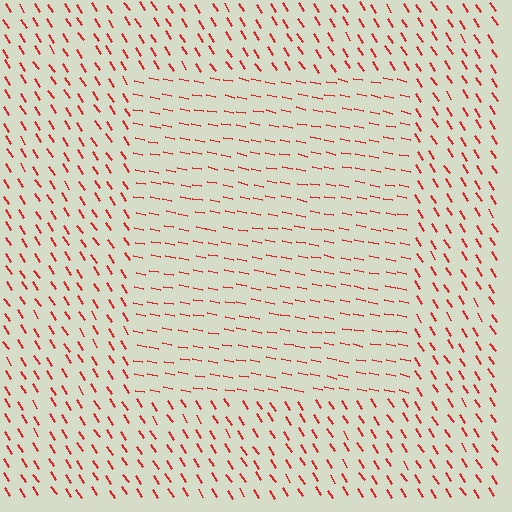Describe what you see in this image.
The image is filled with small red line segments. A rectangle region in the image has lines oriented differently from the surrounding lines, creating a visible texture boundary.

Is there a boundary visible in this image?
Yes, there is a texture boundary formed by a change in line orientation.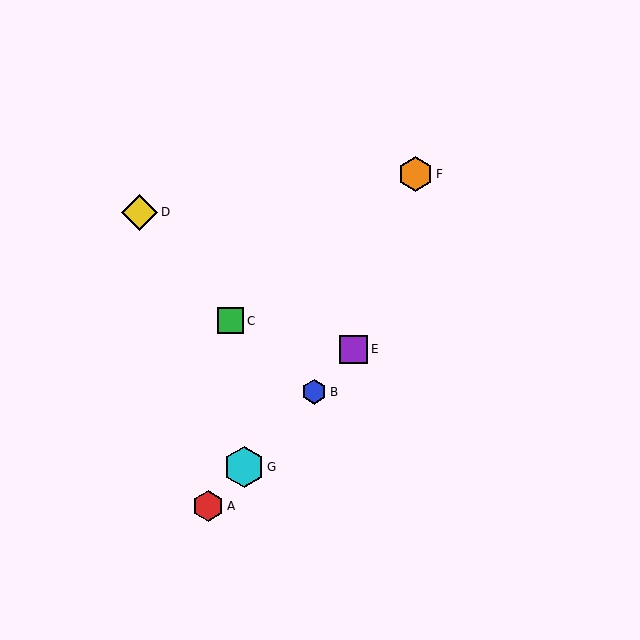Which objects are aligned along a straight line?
Objects A, B, E, G are aligned along a straight line.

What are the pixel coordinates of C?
Object C is at (231, 321).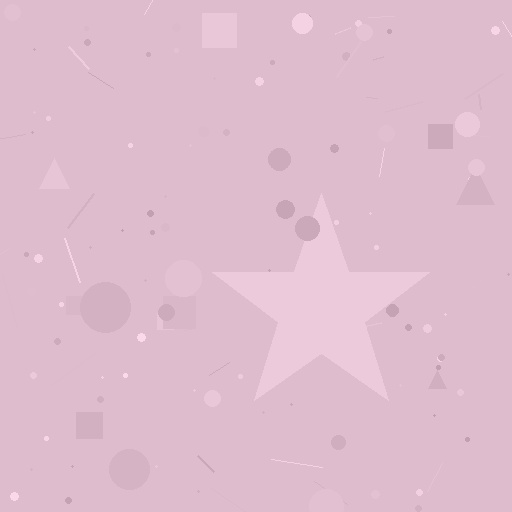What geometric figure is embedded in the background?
A star is embedded in the background.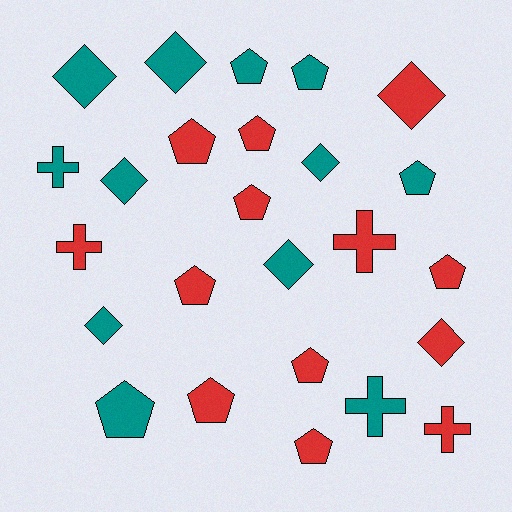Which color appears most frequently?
Red, with 13 objects.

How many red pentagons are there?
There are 8 red pentagons.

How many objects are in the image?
There are 25 objects.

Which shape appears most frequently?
Pentagon, with 12 objects.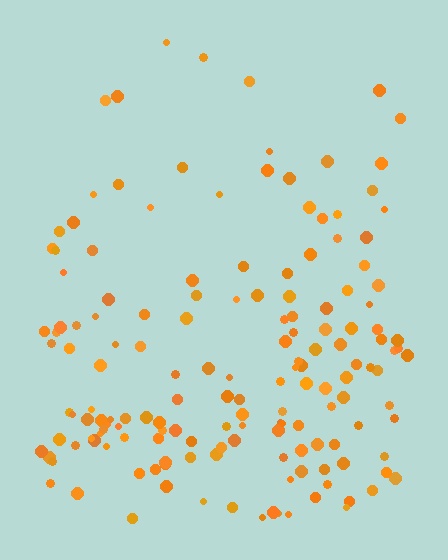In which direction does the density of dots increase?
From top to bottom, with the bottom side densest.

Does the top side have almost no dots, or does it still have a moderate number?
Still a moderate number, just noticeably fewer than the bottom.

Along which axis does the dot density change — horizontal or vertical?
Vertical.